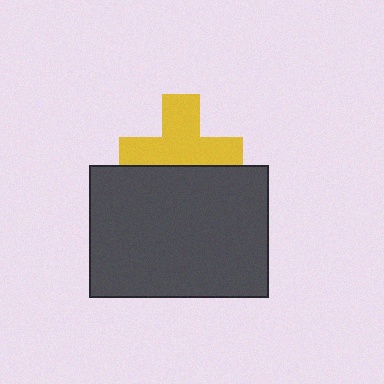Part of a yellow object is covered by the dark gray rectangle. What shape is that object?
It is a cross.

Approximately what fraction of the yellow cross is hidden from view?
Roughly 36% of the yellow cross is hidden behind the dark gray rectangle.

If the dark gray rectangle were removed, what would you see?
You would see the complete yellow cross.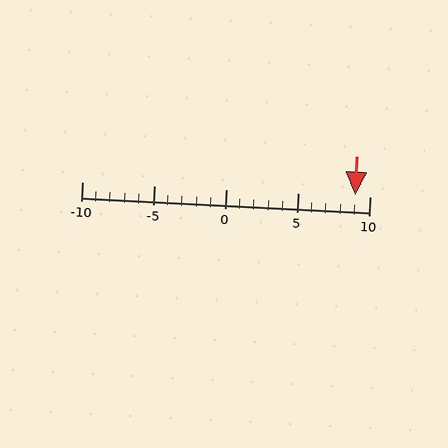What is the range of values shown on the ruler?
The ruler shows values from -10 to 10.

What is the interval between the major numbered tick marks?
The major tick marks are spaced 5 units apart.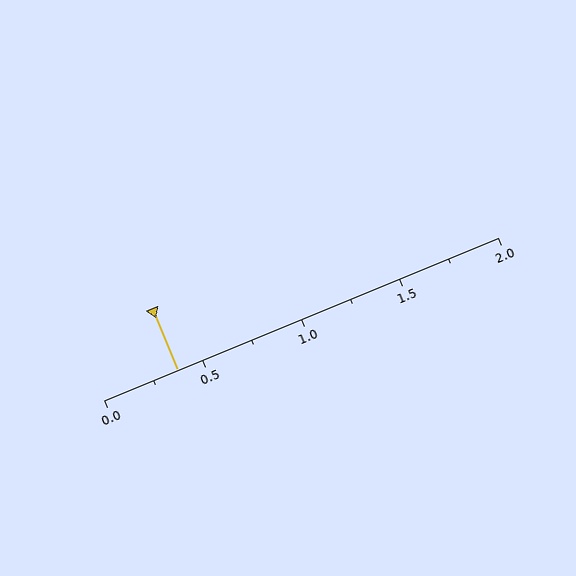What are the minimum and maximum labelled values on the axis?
The axis runs from 0.0 to 2.0.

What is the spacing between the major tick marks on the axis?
The major ticks are spaced 0.5 apart.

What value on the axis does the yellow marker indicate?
The marker indicates approximately 0.38.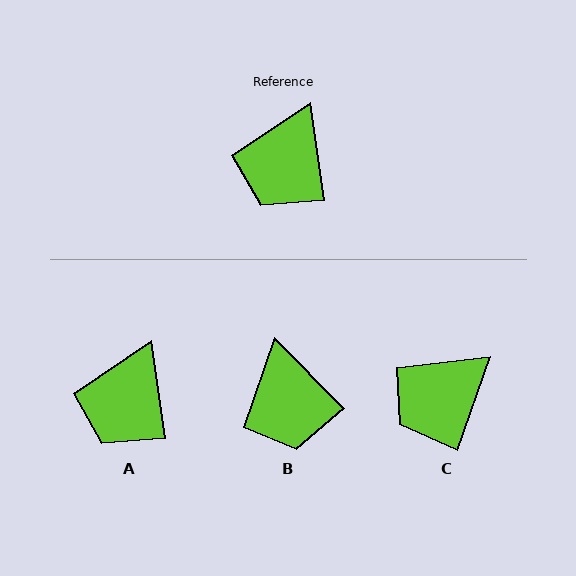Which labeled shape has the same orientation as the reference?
A.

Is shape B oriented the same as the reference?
No, it is off by about 37 degrees.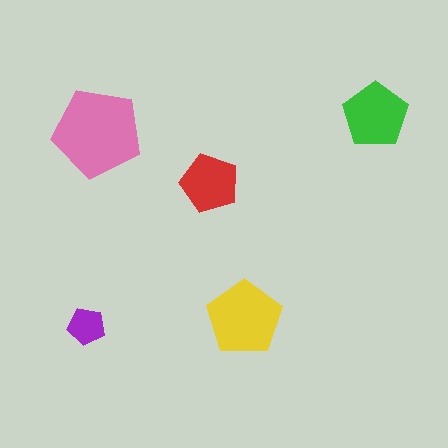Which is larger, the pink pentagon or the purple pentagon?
The pink one.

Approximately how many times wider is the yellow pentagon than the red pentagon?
About 1.5 times wider.